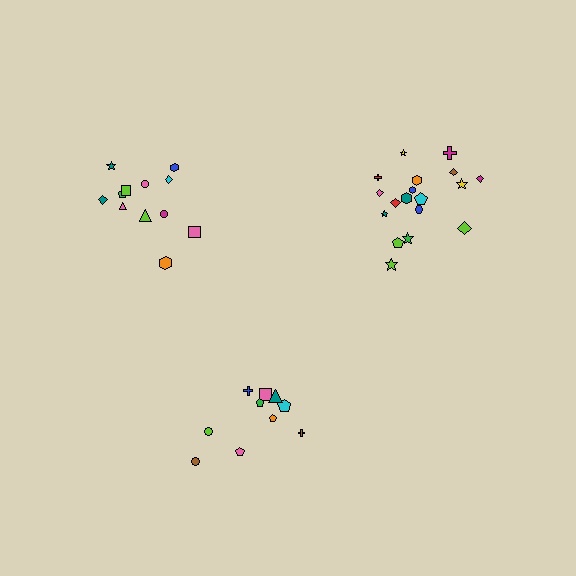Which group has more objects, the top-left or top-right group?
The top-right group.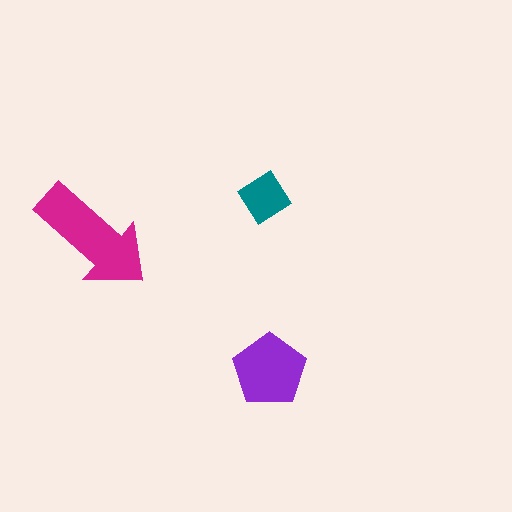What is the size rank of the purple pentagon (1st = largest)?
2nd.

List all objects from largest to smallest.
The magenta arrow, the purple pentagon, the teal diamond.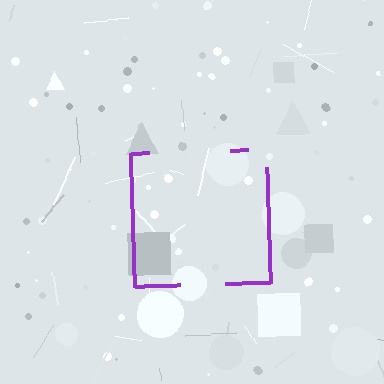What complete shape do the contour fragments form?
The contour fragments form a square.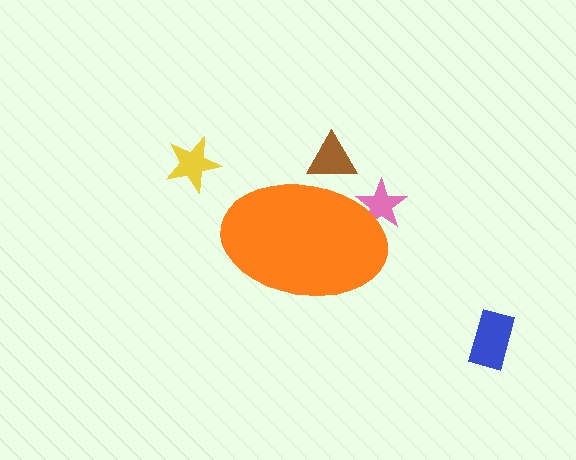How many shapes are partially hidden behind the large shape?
2 shapes are partially hidden.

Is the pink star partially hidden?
Yes, the pink star is partially hidden behind the orange ellipse.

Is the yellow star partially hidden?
No, the yellow star is fully visible.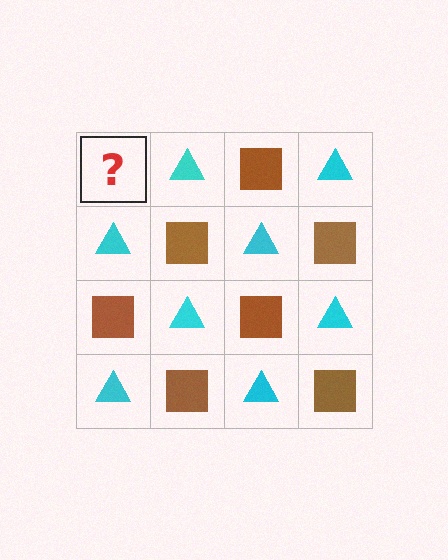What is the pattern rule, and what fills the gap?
The rule is that it alternates brown square and cyan triangle in a checkerboard pattern. The gap should be filled with a brown square.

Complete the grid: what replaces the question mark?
The question mark should be replaced with a brown square.